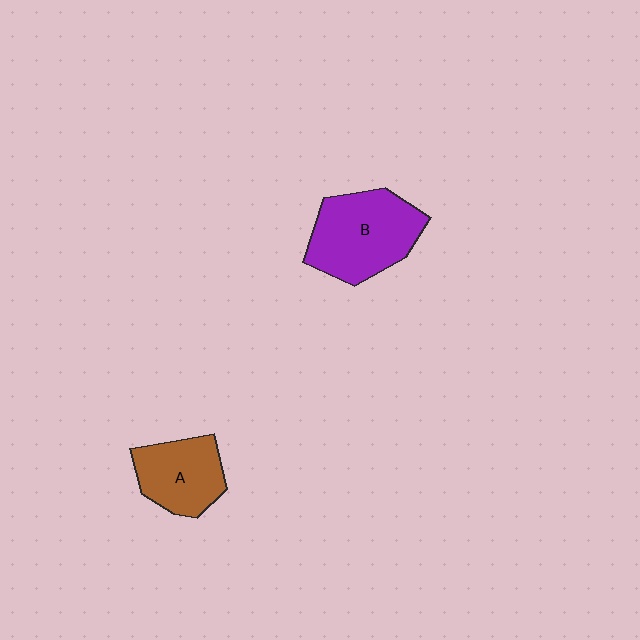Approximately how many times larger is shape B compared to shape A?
Approximately 1.4 times.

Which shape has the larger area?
Shape B (purple).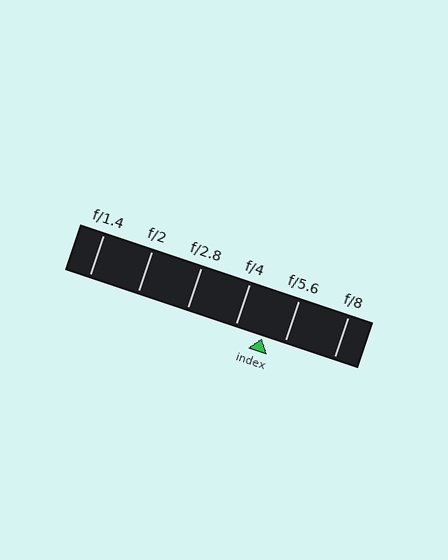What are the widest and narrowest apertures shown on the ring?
The widest aperture shown is f/1.4 and the narrowest is f/8.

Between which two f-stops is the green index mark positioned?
The index mark is between f/4 and f/5.6.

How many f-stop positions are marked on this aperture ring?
There are 6 f-stop positions marked.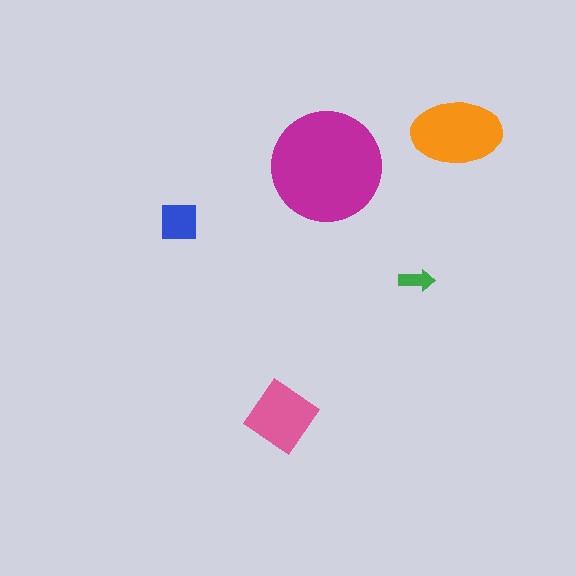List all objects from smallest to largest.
The green arrow, the blue square, the pink diamond, the orange ellipse, the magenta circle.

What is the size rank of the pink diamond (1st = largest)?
3rd.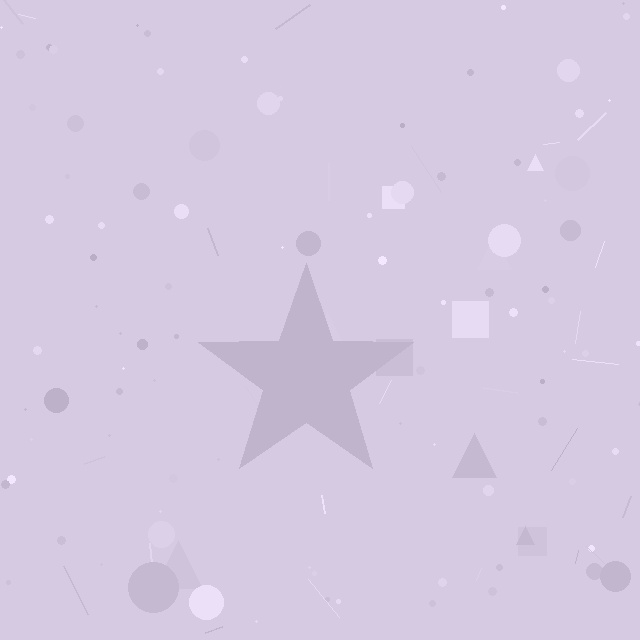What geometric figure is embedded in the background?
A star is embedded in the background.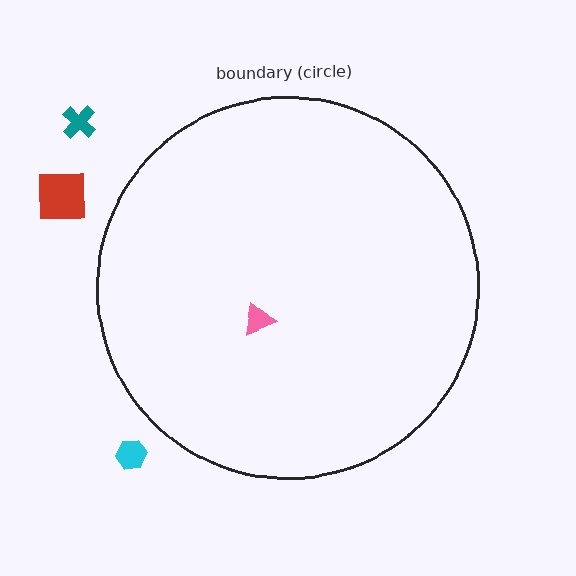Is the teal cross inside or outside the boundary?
Outside.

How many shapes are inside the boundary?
1 inside, 3 outside.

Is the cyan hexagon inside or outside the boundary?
Outside.